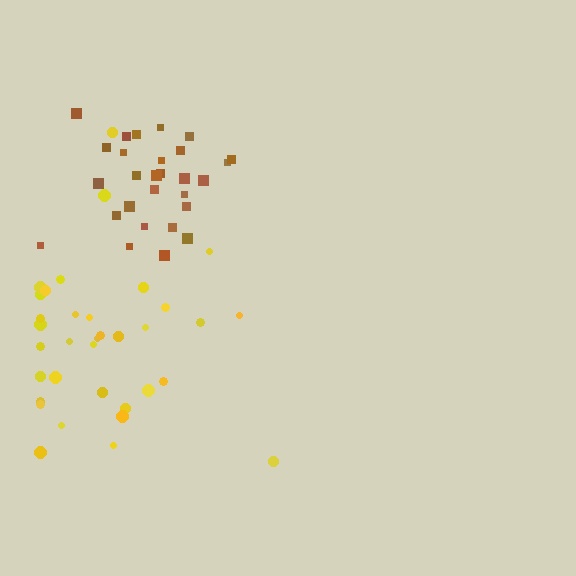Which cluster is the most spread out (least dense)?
Yellow.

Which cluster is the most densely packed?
Brown.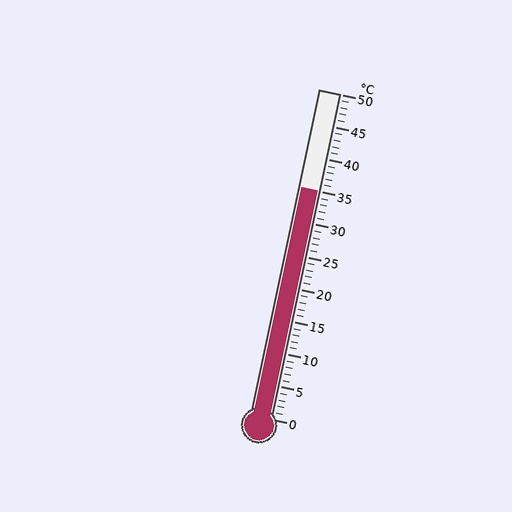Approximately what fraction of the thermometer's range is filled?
The thermometer is filled to approximately 70% of its range.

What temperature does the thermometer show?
The thermometer shows approximately 35°C.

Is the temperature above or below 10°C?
The temperature is above 10°C.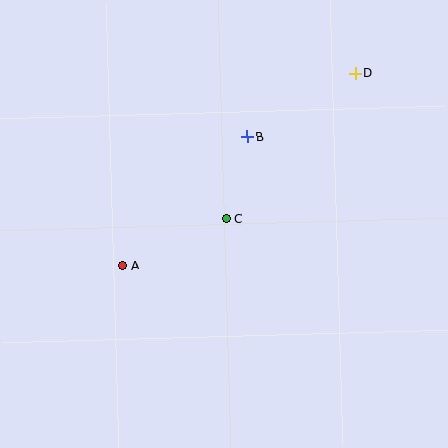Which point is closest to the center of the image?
Point C at (226, 219) is closest to the center.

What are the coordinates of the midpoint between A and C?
The midpoint between A and C is at (174, 242).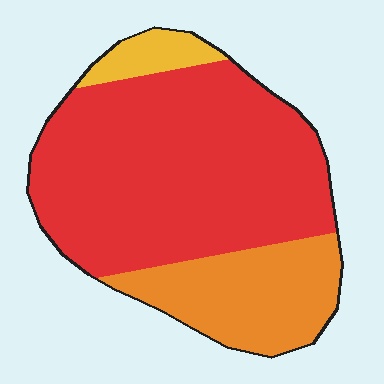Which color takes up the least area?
Yellow, at roughly 5%.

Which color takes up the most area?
Red, at roughly 70%.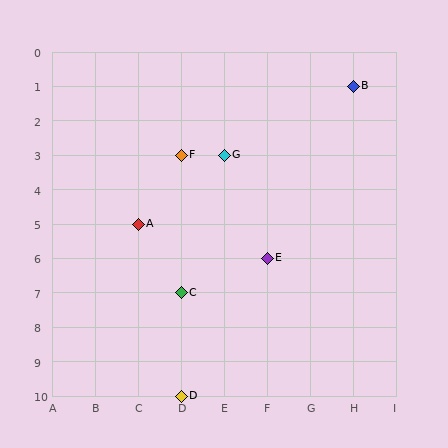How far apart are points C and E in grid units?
Points C and E are 2 columns and 1 row apart (about 2.2 grid units diagonally).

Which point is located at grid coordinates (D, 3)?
Point F is at (D, 3).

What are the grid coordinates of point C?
Point C is at grid coordinates (D, 7).